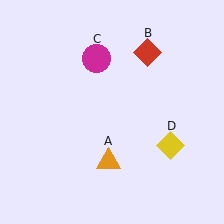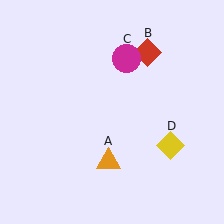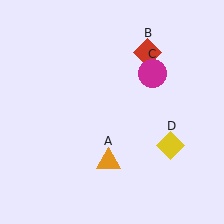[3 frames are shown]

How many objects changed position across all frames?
1 object changed position: magenta circle (object C).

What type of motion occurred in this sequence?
The magenta circle (object C) rotated clockwise around the center of the scene.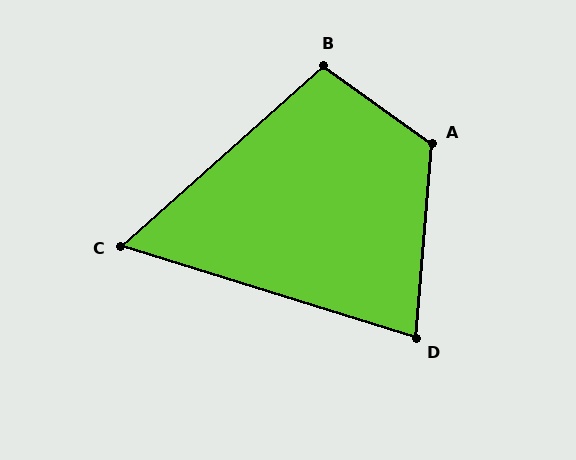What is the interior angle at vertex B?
Approximately 103 degrees (obtuse).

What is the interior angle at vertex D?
Approximately 77 degrees (acute).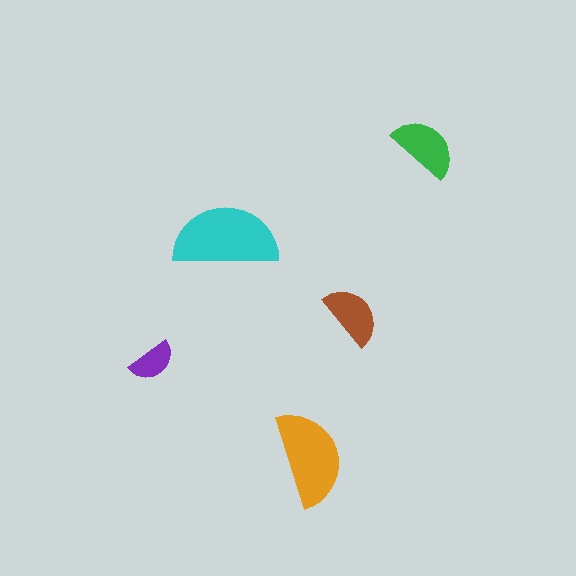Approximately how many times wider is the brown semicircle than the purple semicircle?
About 1.5 times wider.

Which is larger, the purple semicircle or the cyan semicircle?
The cyan one.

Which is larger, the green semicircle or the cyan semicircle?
The cyan one.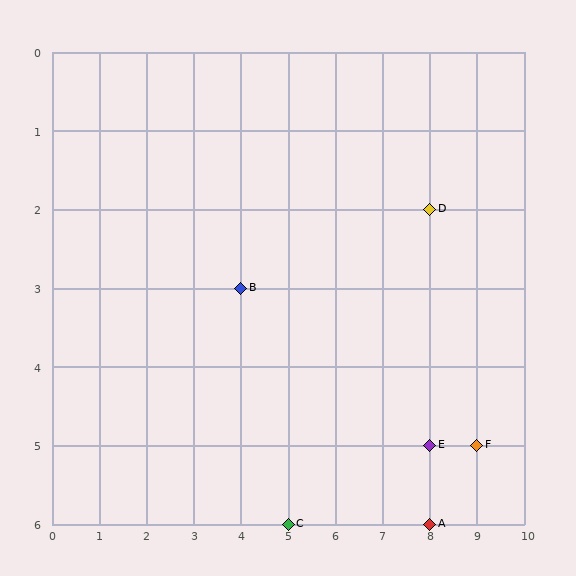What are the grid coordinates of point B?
Point B is at grid coordinates (4, 3).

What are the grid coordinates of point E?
Point E is at grid coordinates (8, 5).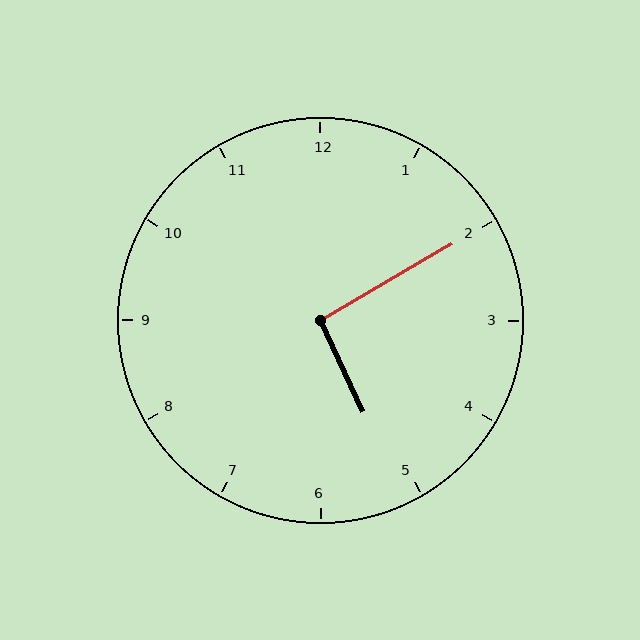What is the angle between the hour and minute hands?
Approximately 95 degrees.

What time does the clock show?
5:10.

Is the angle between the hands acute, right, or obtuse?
It is right.